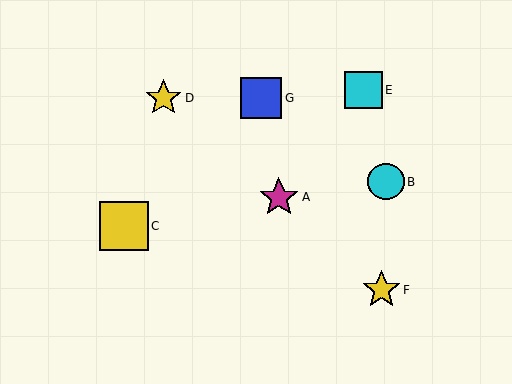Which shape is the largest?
The yellow square (labeled C) is the largest.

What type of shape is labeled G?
Shape G is a blue square.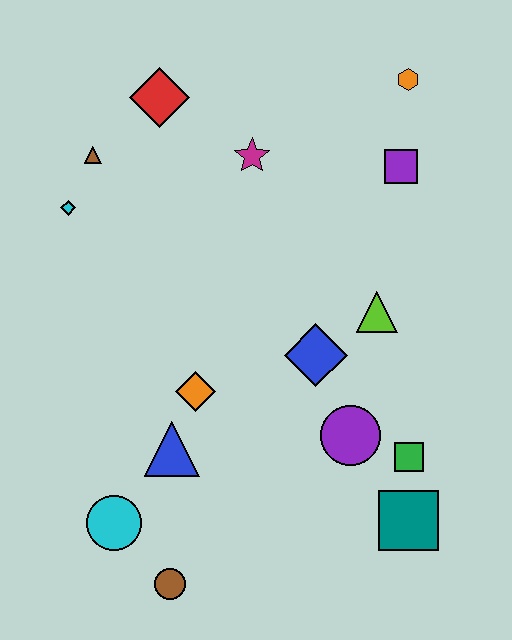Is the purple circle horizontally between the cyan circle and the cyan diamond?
No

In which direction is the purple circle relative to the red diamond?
The purple circle is below the red diamond.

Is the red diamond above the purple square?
Yes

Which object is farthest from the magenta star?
The brown circle is farthest from the magenta star.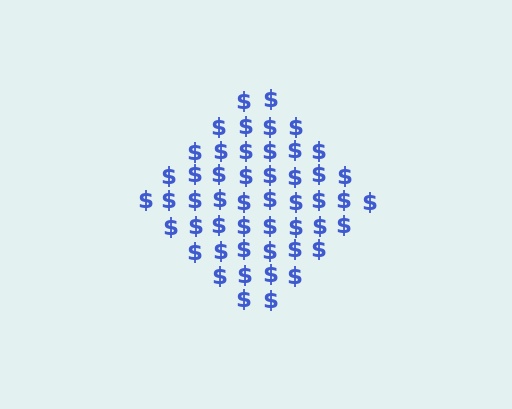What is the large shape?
The large shape is a diamond.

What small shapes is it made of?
It is made of small dollar signs.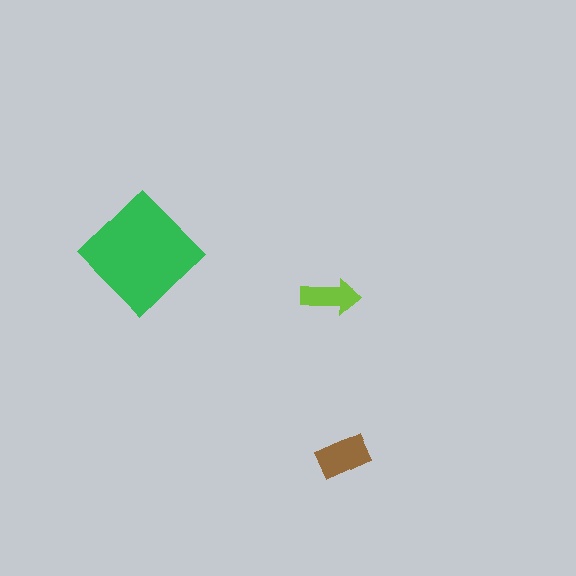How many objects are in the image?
There are 3 objects in the image.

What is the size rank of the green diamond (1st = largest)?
1st.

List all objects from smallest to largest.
The lime arrow, the brown rectangle, the green diamond.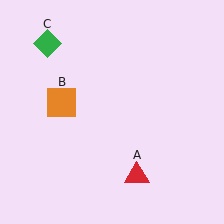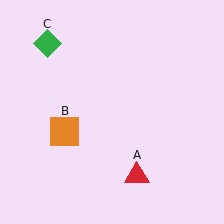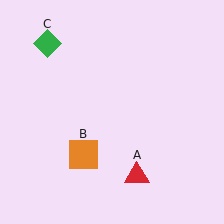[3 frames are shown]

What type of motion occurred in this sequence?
The orange square (object B) rotated counterclockwise around the center of the scene.